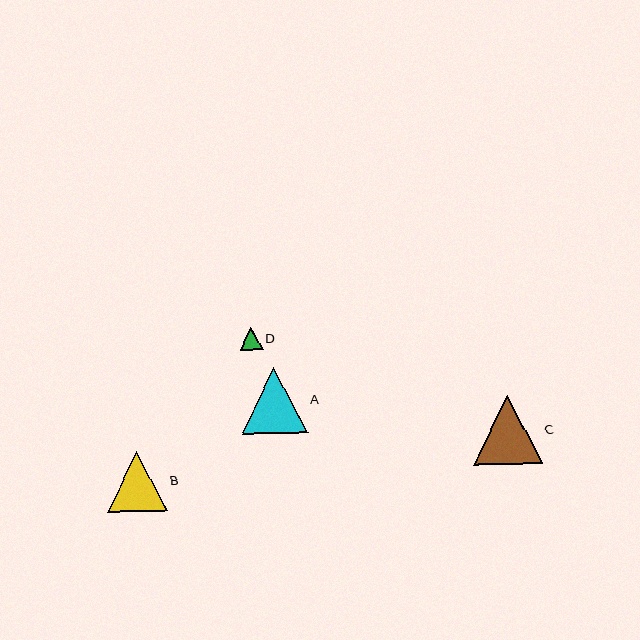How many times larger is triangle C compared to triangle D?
Triangle C is approximately 3.0 times the size of triangle D.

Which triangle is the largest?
Triangle C is the largest with a size of approximately 68 pixels.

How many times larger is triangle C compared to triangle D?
Triangle C is approximately 3.0 times the size of triangle D.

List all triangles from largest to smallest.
From largest to smallest: C, A, B, D.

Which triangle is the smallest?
Triangle D is the smallest with a size of approximately 23 pixels.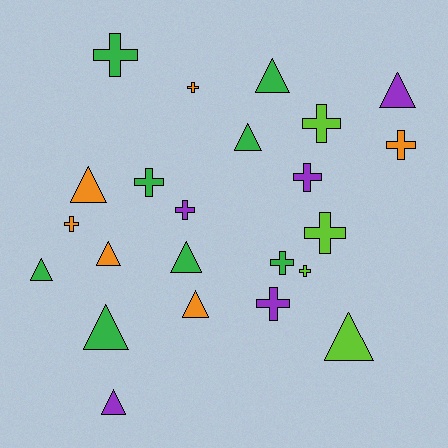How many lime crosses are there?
There are 3 lime crosses.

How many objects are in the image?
There are 23 objects.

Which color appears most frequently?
Green, with 8 objects.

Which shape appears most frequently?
Cross, with 12 objects.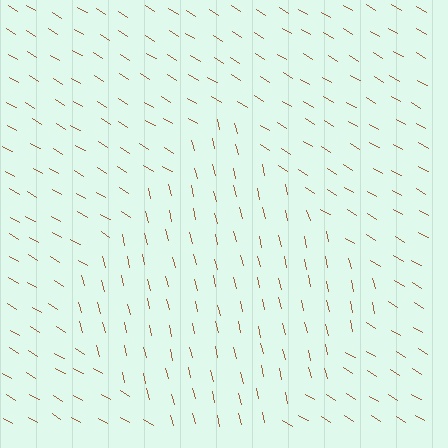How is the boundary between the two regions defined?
The boundary is defined purely by a change in line orientation (approximately 45 degrees difference). All lines are the same color and thickness.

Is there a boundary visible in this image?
Yes, there is a texture boundary formed by a change in line orientation.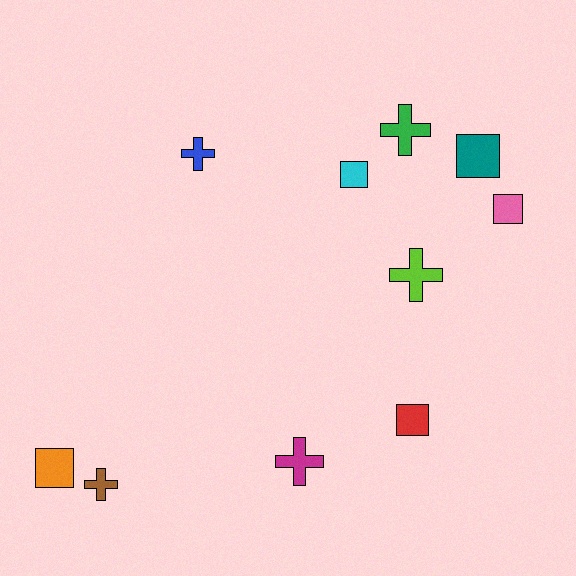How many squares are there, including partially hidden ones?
There are 5 squares.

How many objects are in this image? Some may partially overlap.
There are 10 objects.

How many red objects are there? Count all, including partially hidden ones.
There is 1 red object.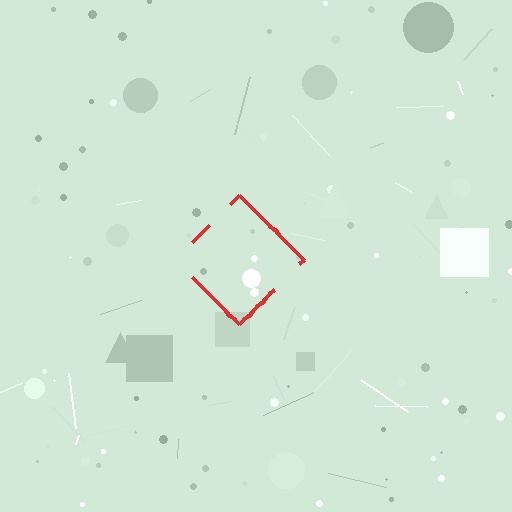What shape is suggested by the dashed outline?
The dashed outline suggests a diamond.